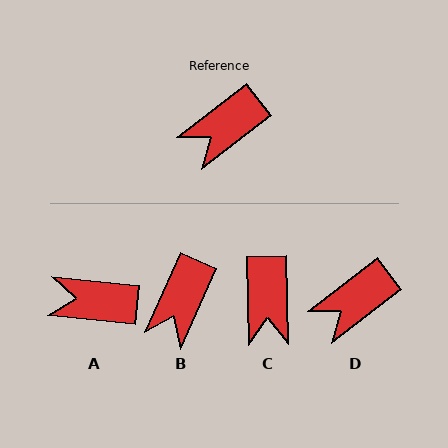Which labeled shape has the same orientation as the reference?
D.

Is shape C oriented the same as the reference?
No, it is off by about 53 degrees.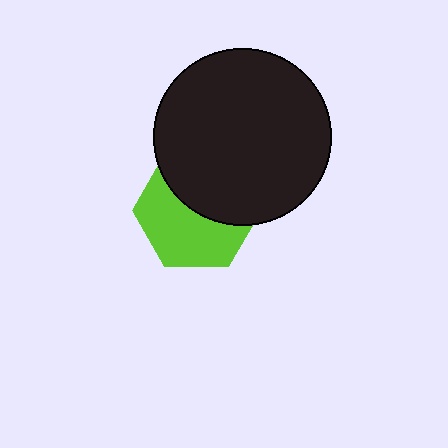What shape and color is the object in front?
The object in front is a black circle.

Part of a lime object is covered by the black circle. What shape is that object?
It is a hexagon.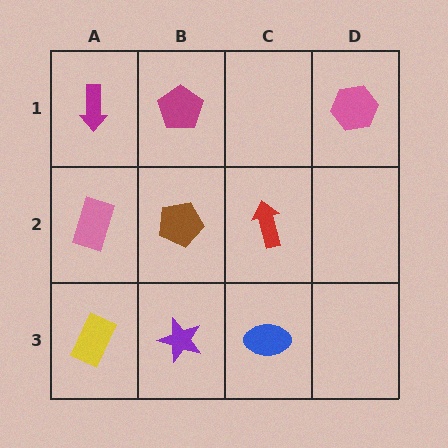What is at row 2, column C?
A red arrow.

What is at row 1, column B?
A magenta pentagon.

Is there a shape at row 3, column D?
No, that cell is empty.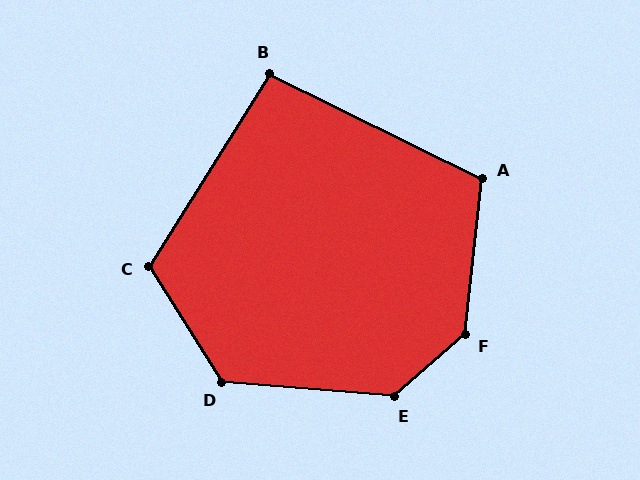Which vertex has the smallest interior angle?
B, at approximately 96 degrees.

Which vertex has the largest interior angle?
F, at approximately 137 degrees.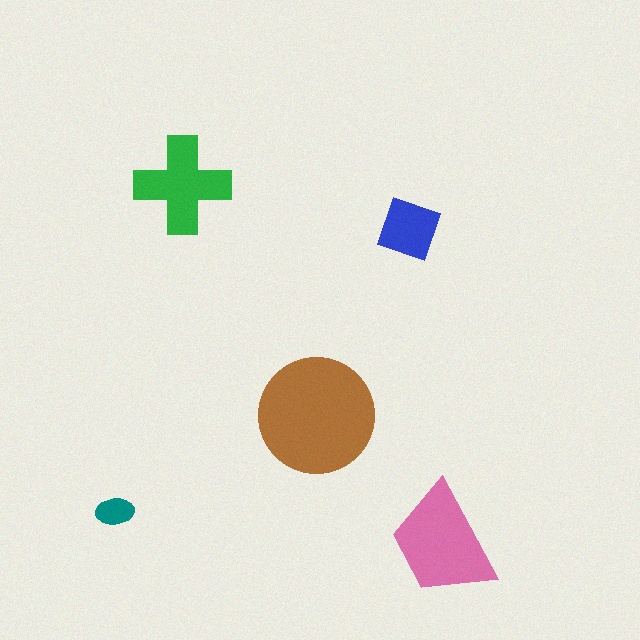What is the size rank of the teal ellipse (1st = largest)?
5th.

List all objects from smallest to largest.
The teal ellipse, the blue square, the green cross, the pink trapezoid, the brown circle.